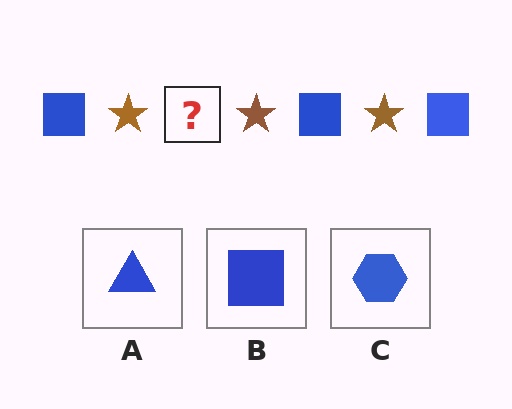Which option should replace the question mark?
Option B.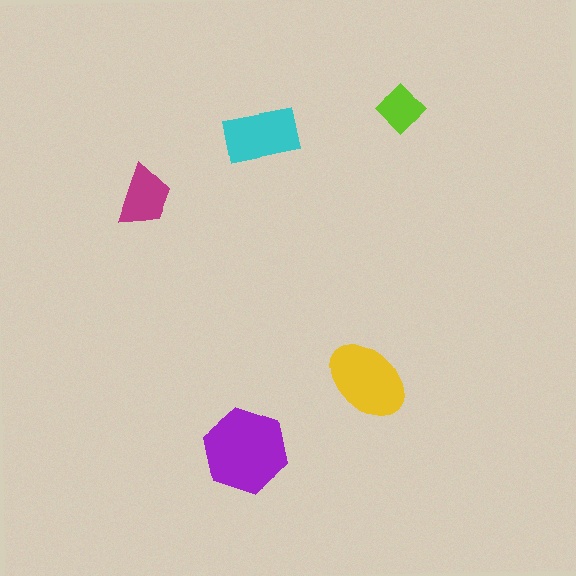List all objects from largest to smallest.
The purple hexagon, the yellow ellipse, the cyan rectangle, the magenta trapezoid, the lime diamond.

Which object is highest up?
The lime diamond is topmost.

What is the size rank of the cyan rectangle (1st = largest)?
3rd.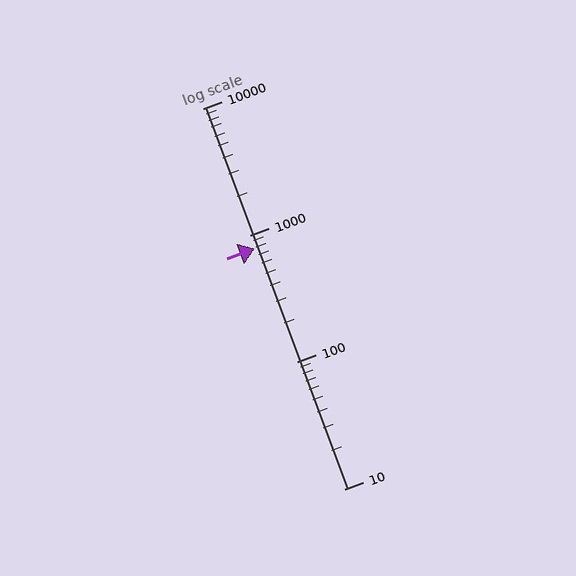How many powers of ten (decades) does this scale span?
The scale spans 3 decades, from 10 to 10000.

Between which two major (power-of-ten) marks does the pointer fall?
The pointer is between 100 and 1000.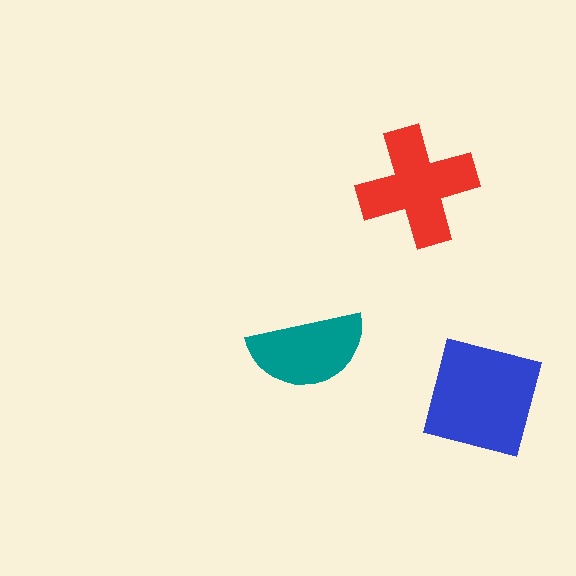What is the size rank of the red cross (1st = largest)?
2nd.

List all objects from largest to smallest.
The blue square, the red cross, the teal semicircle.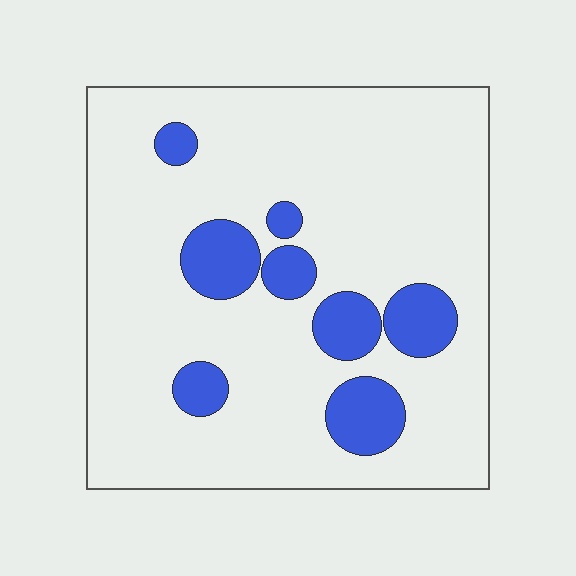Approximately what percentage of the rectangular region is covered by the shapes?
Approximately 15%.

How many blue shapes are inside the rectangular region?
8.